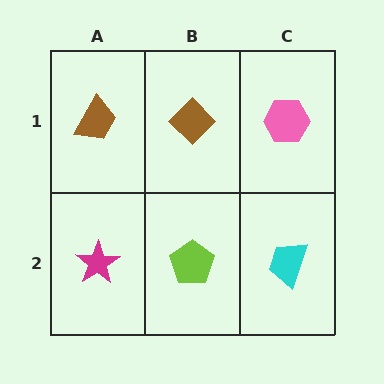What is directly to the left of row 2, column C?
A lime pentagon.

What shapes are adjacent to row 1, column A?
A magenta star (row 2, column A), a brown diamond (row 1, column B).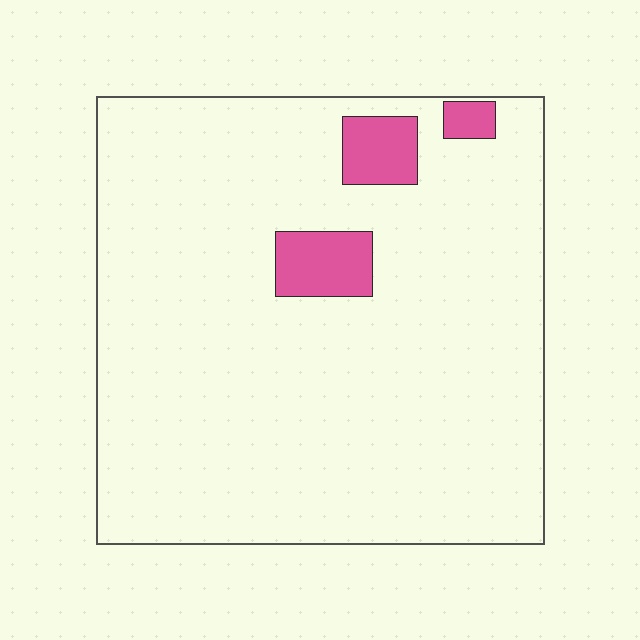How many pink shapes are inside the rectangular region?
3.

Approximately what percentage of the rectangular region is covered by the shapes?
Approximately 5%.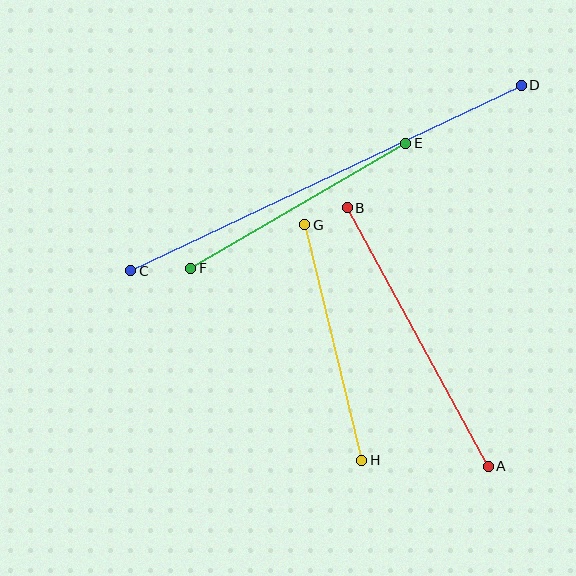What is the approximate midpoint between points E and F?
The midpoint is at approximately (298, 206) pixels.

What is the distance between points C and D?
The distance is approximately 433 pixels.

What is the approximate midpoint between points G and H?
The midpoint is at approximately (333, 342) pixels.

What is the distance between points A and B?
The distance is approximately 295 pixels.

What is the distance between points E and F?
The distance is approximately 249 pixels.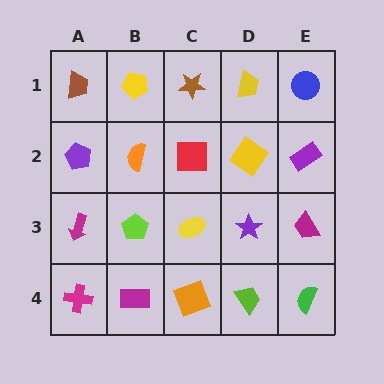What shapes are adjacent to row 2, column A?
A brown trapezoid (row 1, column A), a magenta arrow (row 3, column A), an orange semicircle (row 2, column B).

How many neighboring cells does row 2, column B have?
4.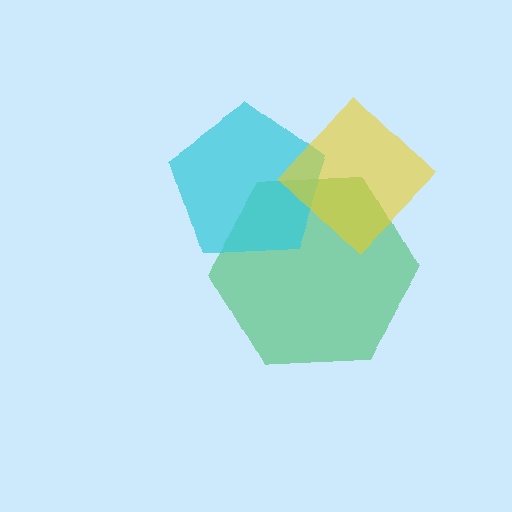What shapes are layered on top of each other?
The layered shapes are: a green hexagon, a cyan pentagon, a yellow diamond.